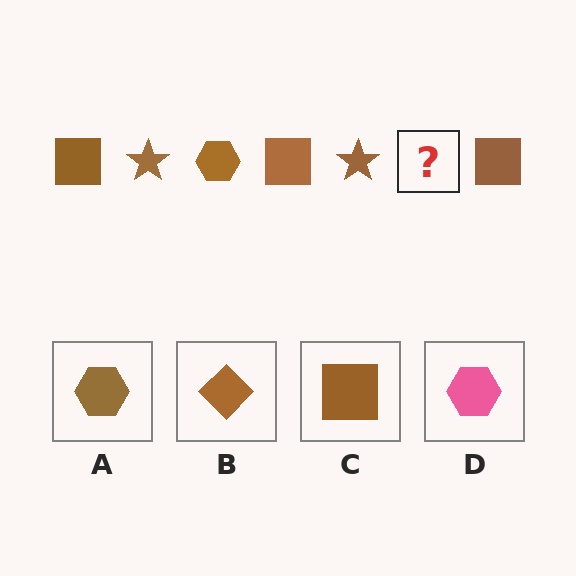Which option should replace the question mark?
Option A.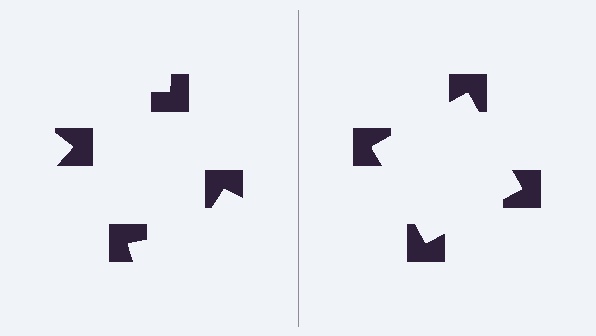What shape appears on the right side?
An illusory square.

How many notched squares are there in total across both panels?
8 — 4 on each side.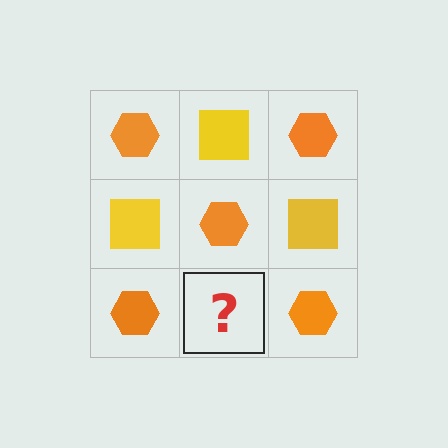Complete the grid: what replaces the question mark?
The question mark should be replaced with a yellow square.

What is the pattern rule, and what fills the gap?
The rule is that it alternates orange hexagon and yellow square in a checkerboard pattern. The gap should be filled with a yellow square.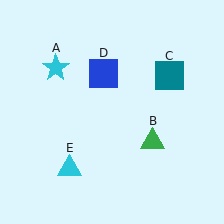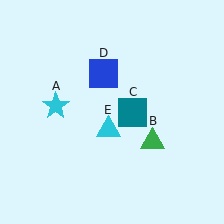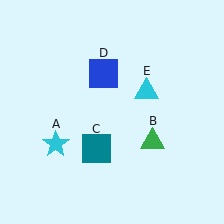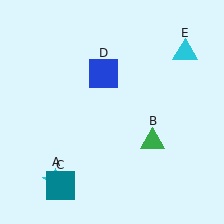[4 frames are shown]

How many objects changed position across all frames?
3 objects changed position: cyan star (object A), teal square (object C), cyan triangle (object E).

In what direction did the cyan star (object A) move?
The cyan star (object A) moved down.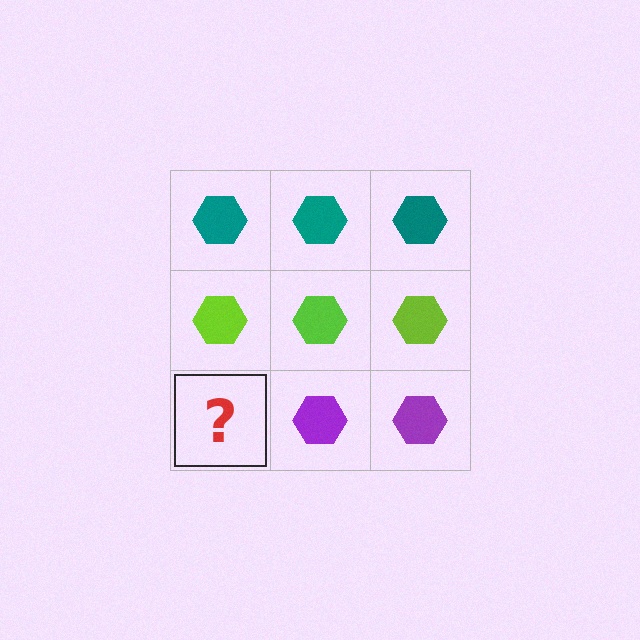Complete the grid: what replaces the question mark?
The question mark should be replaced with a purple hexagon.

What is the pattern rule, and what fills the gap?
The rule is that each row has a consistent color. The gap should be filled with a purple hexagon.